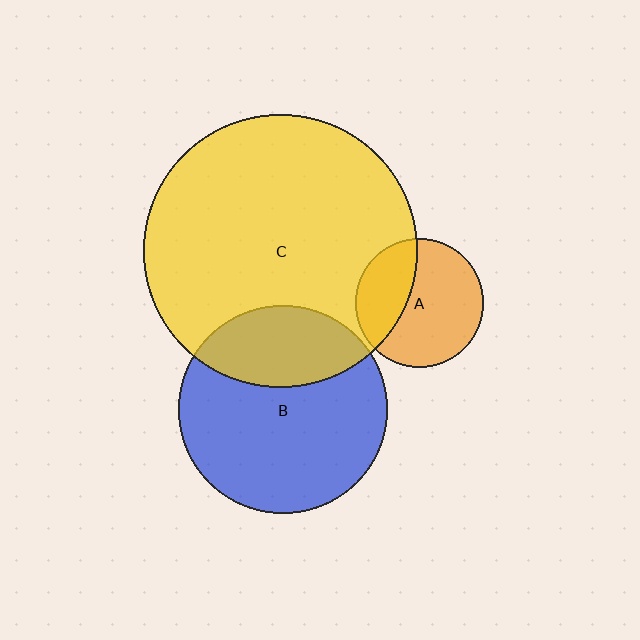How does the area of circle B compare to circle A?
Approximately 2.6 times.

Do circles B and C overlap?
Yes.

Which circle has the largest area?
Circle C (yellow).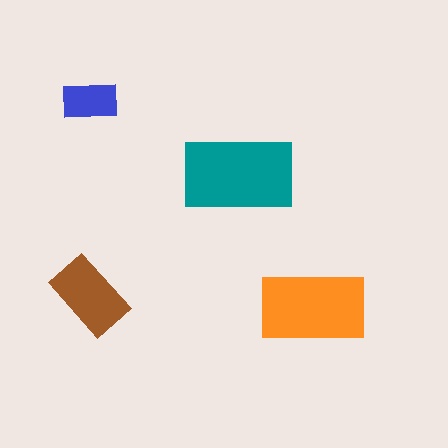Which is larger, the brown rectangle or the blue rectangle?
The brown one.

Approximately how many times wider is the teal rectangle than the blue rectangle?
About 2 times wider.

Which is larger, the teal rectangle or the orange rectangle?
The teal one.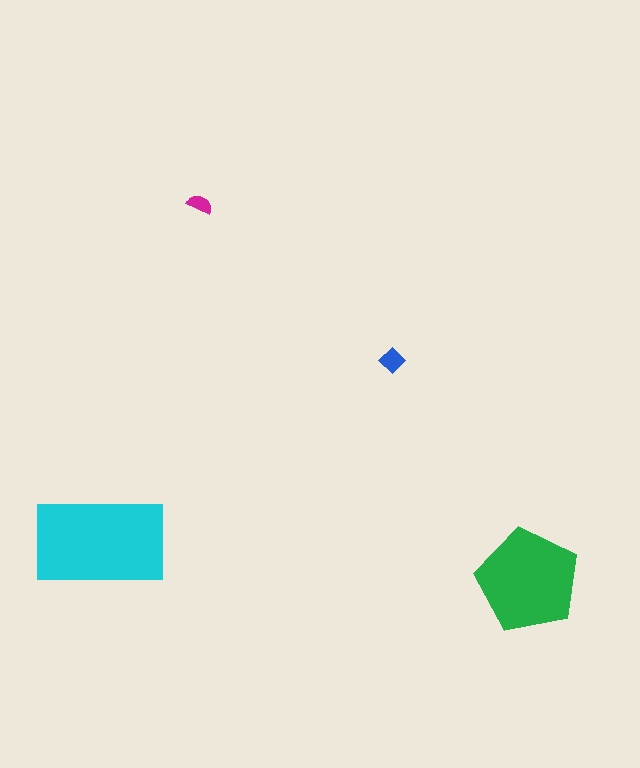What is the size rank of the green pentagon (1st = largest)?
2nd.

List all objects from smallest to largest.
The magenta semicircle, the blue diamond, the green pentagon, the cyan rectangle.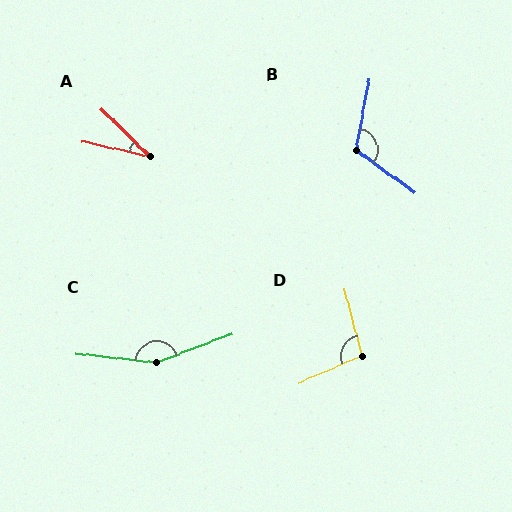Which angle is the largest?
C, at approximately 153 degrees.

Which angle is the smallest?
A, at approximately 32 degrees.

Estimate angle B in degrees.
Approximately 115 degrees.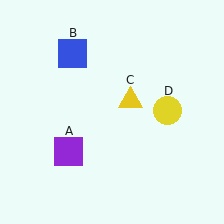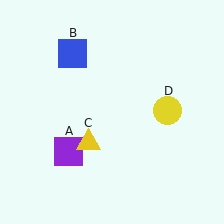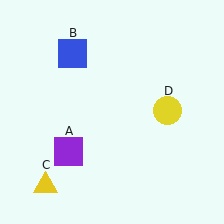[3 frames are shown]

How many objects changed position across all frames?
1 object changed position: yellow triangle (object C).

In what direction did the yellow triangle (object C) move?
The yellow triangle (object C) moved down and to the left.